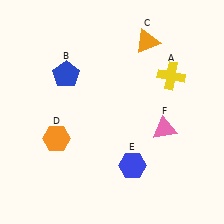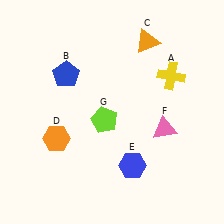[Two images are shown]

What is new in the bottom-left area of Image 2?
A lime pentagon (G) was added in the bottom-left area of Image 2.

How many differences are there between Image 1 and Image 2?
There is 1 difference between the two images.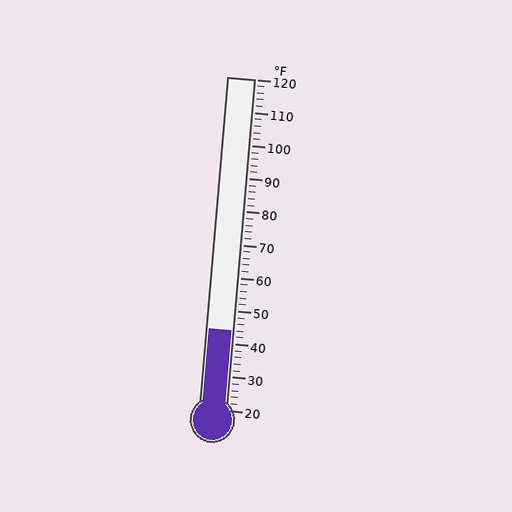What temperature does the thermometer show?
The thermometer shows approximately 44°F.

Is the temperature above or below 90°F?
The temperature is below 90°F.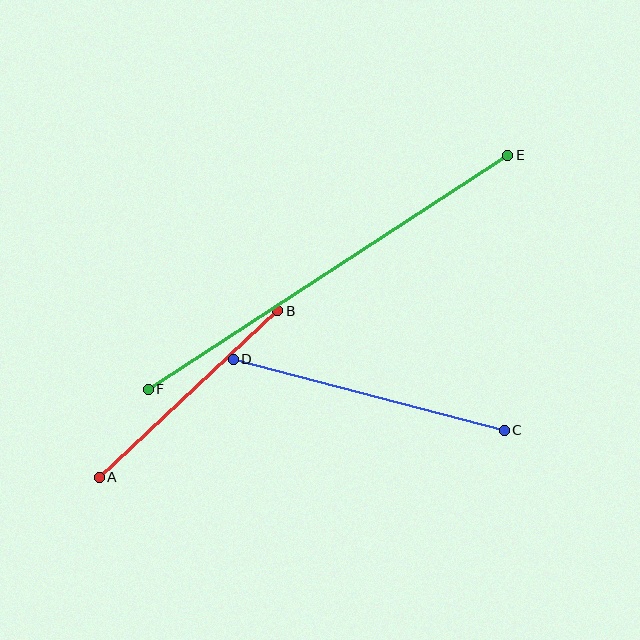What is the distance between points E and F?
The distance is approximately 429 pixels.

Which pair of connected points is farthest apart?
Points E and F are farthest apart.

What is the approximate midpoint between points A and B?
The midpoint is at approximately (189, 394) pixels.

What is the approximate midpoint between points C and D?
The midpoint is at approximately (369, 395) pixels.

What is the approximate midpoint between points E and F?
The midpoint is at approximately (328, 272) pixels.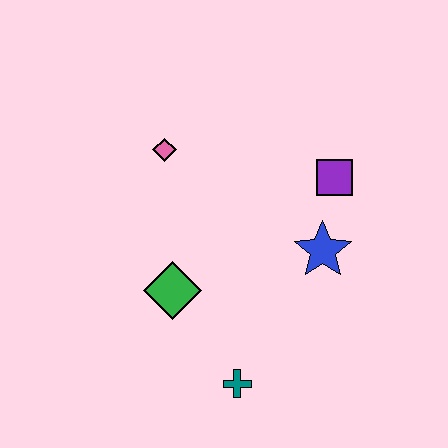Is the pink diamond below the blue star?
No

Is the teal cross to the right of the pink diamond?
Yes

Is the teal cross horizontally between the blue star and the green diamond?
Yes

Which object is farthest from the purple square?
The teal cross is farthest from the purple square.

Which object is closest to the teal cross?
The green diamond is closest to the teal cross.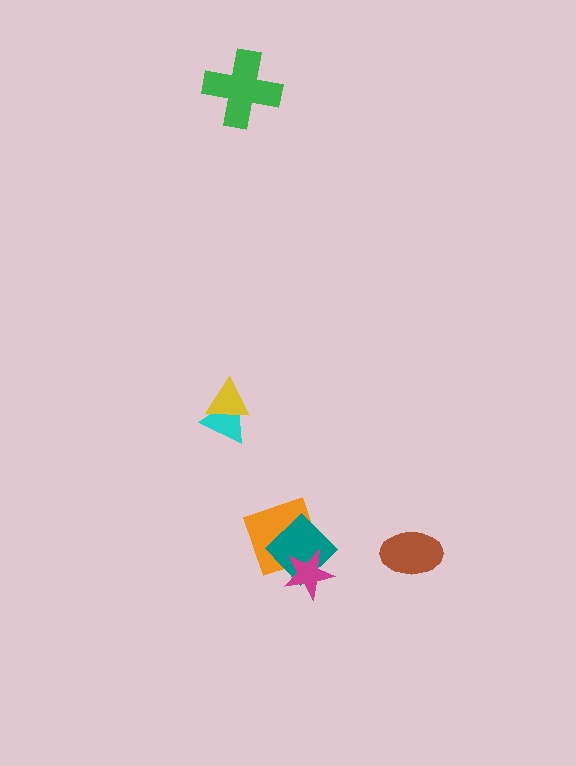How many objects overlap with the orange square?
2 objects overlap with the orange square.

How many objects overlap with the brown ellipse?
0 objects overlap with the brown ellipse.